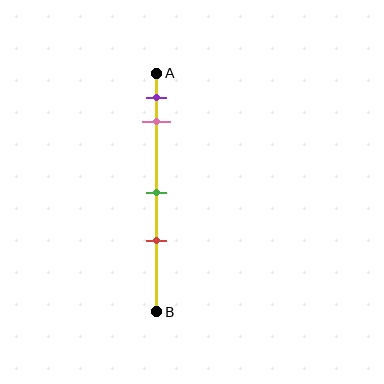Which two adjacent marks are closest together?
The purple and pink marks are the closest adjacent pair.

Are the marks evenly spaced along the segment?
No, the marks are not evenly spaced.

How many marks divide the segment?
There are 4 marks dividing the segment.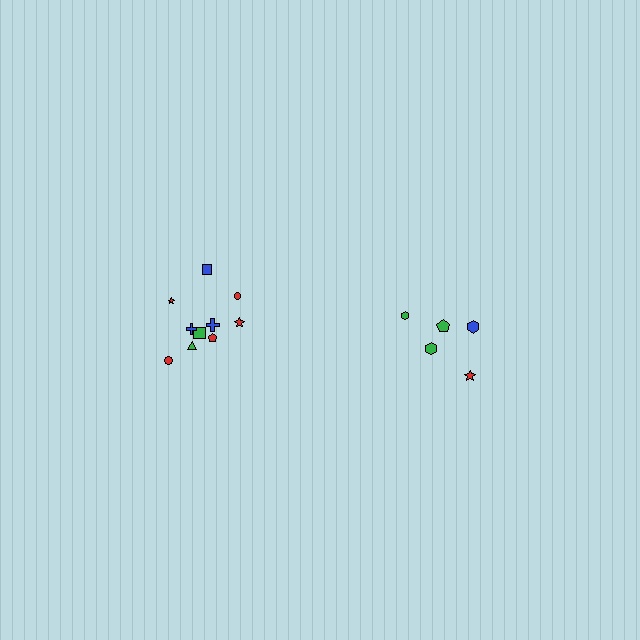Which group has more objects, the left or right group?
The left group.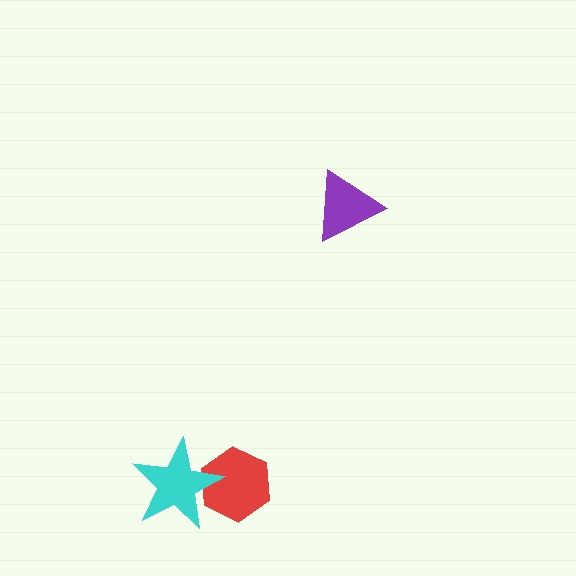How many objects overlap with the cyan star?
1 object overlaps with the cyan star.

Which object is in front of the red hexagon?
The cyan star is in front of the red hexagon.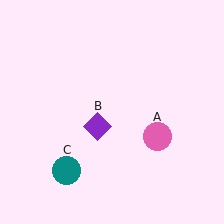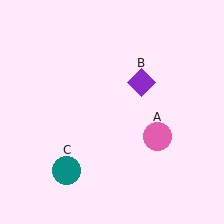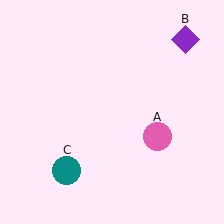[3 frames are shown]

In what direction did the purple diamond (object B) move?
The purple diamond (object B) moved up and to the right.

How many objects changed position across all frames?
1 object changed position: purple diamond (object B).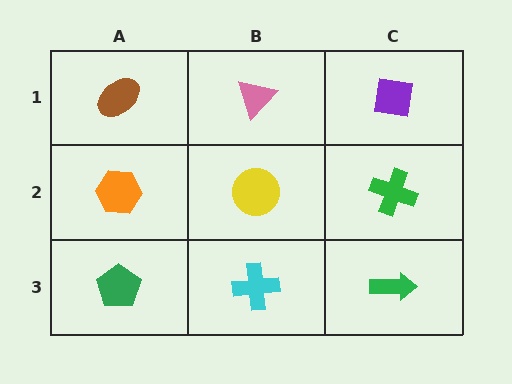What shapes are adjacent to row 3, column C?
A green cross (row 2, column C), a cyan cross (row 3, column B).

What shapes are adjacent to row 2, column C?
A purple square (row 1, column C), a green arrow (row 3, column C), a yellow circle (row 2, column B).